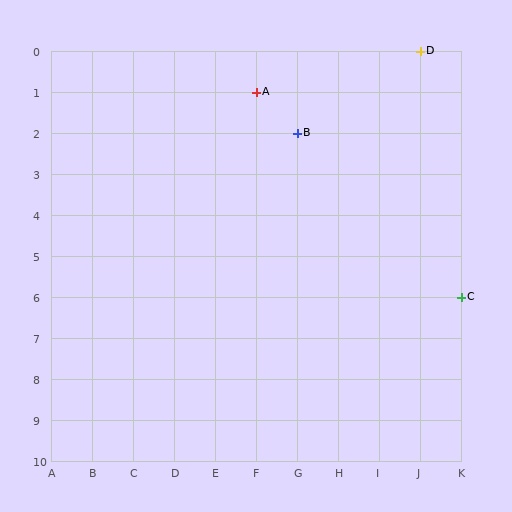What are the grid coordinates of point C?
Point C is at grid coordinates (K, 6).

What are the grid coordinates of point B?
Point B is at grid coordinates (G, 2).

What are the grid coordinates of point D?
Point D is at grid coordinates (J, 0).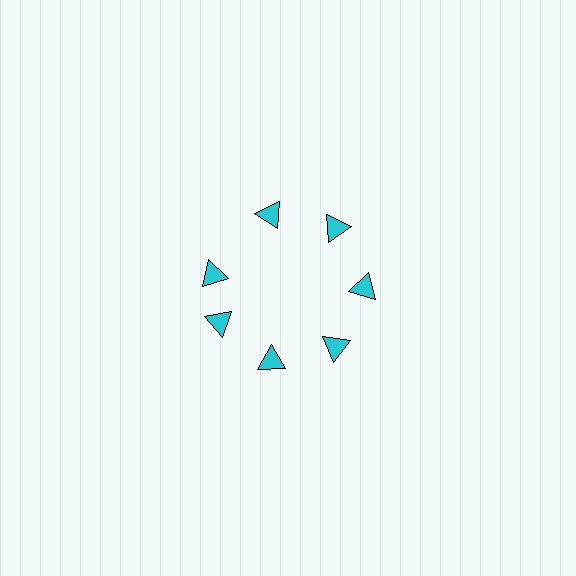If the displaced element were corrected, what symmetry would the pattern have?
It would have 7-fold rotational symmetry — the pattern would map onto itself every 51 degrees.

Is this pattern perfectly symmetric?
No. The 7 cyan triangles are arranged in a ring, but one element near the 10 o'clock position is rotated out of alignment along the ring, breaking the 7-fold rotational symmetry.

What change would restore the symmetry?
The symmetry would be restored by rotating it back into even spacing with its neighbors so that all 7 triangles sit at equal angles and equal distance from the center.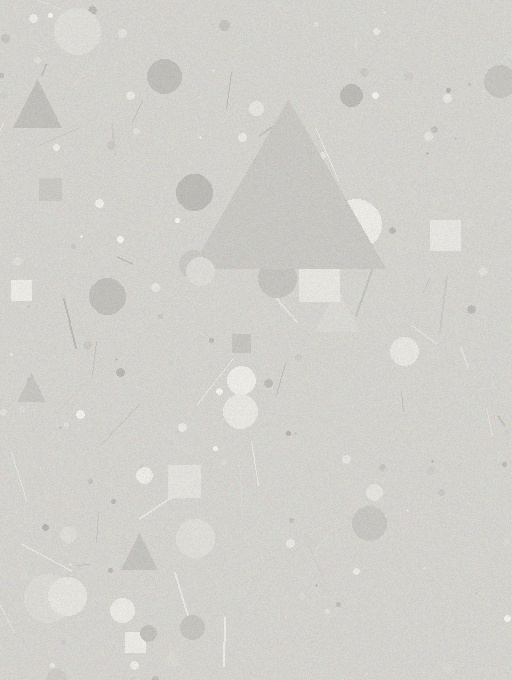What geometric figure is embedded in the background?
A triangle is embedded in the background.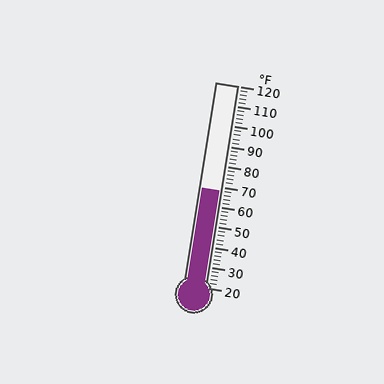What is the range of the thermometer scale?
The thermometer scale ranges from 20°F to 120°F.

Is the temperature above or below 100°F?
The temperature is below 100°F.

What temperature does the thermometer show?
The thermometer shows approximately 68°F.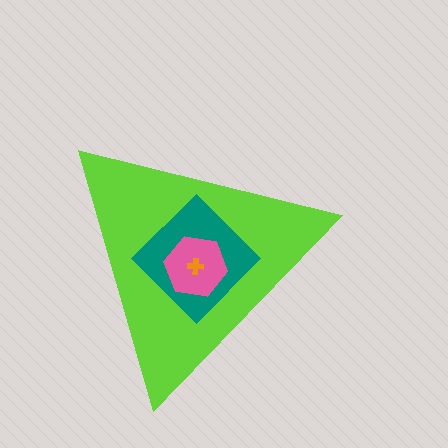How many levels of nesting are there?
4.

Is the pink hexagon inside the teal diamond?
Yes.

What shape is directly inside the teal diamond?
The pink hexagon.